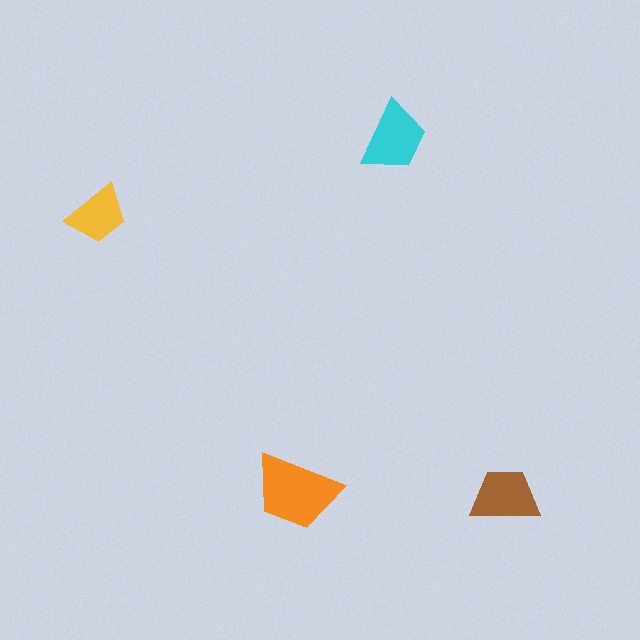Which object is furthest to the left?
The yellow trapezoid is leftmost.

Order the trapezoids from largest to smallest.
the orange one, the cyan one, the brown one, the yellow one.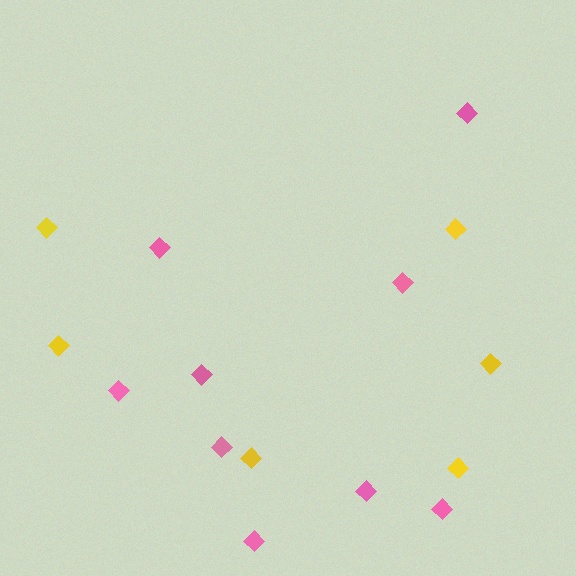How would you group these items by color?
There are 2 groups: one group of pink diamonds (9) and one group of yellow diamonds (6).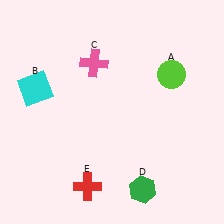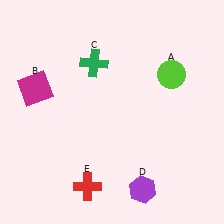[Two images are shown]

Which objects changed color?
B changed from cyan to magenta. C changed from pink to green. D changed from green to purple.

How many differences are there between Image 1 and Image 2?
There are 3 differences between the two images.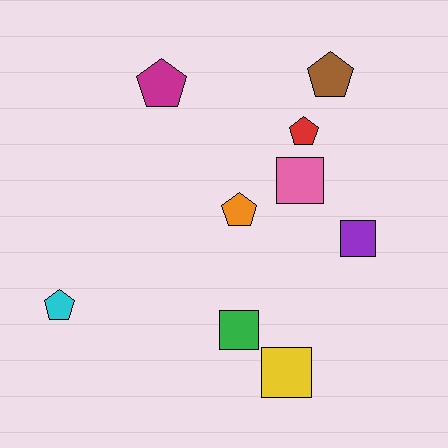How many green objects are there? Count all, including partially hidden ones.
There is 1 green object.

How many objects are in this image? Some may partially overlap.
There are 9 objects.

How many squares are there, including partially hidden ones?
There are 4 squares.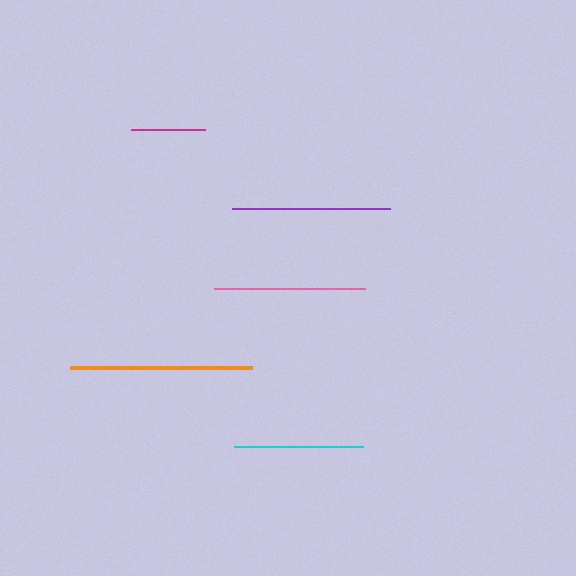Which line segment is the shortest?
The magenta line is the shortest at approximately 74 pixels.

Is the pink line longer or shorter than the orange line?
The orange line is longer than the pink line.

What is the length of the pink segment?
The pink segment is approximately 152 pixels long.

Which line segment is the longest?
The orange line is the longest at approximately 183 pixels.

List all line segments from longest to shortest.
From longest to shortest: orange, purple, pink, cyan, magenta.